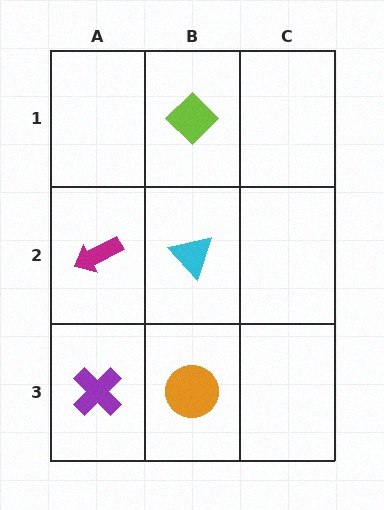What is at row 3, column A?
A purple cross.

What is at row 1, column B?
A lime diamond.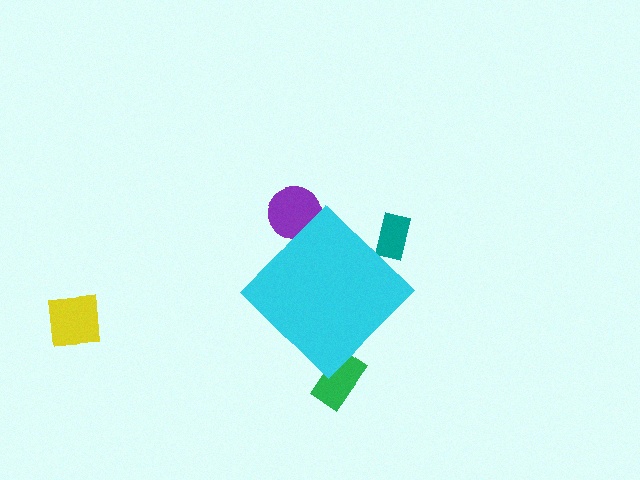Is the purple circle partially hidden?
Yes, the purple circle is partially hidden behind the cyan diamond.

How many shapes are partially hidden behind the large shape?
3 shapes are partially hidden.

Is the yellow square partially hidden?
No, the yellow square is fully visible.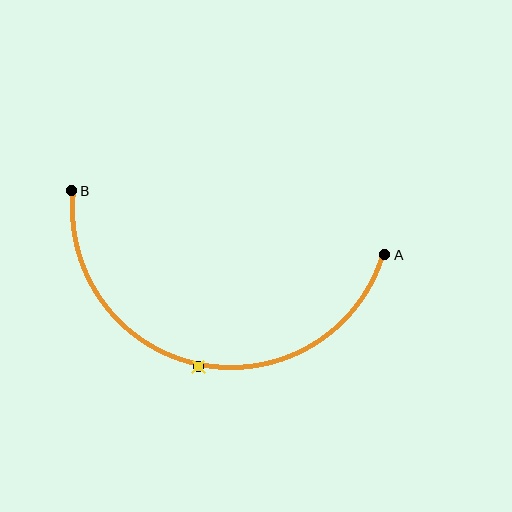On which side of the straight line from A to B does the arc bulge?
The arc bulges below the straight line connecting A and B.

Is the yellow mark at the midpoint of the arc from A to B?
Yes. The yellow mark lies on the arc at equal arc-length from both A and B — it is the arc midpoint.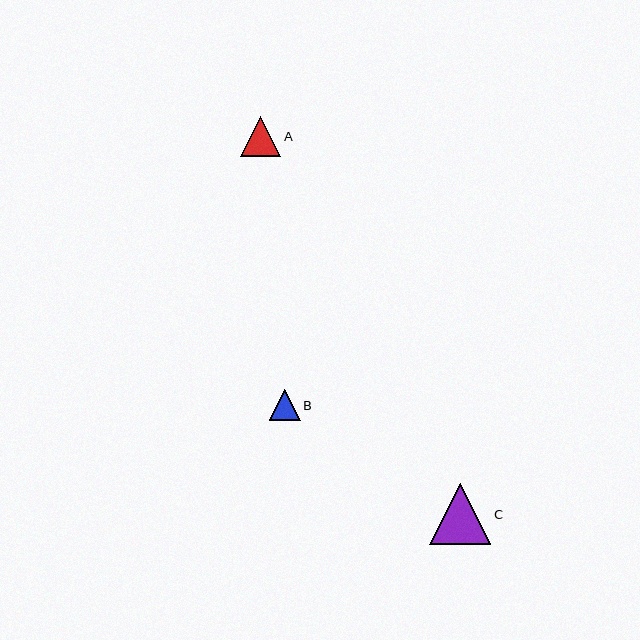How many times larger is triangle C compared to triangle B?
Triangle C is approximately 2.0 times the size of triangle B.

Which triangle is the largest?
Triangle C is the largest with a size of approximately 61 pixels.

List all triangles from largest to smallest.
From largest to smallest: C, A, B.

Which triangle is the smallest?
Triangle B is the smallest with a size of approximately 31 pixels.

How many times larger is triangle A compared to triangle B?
Triangle A is approximately 1.3 times the size of triangle B.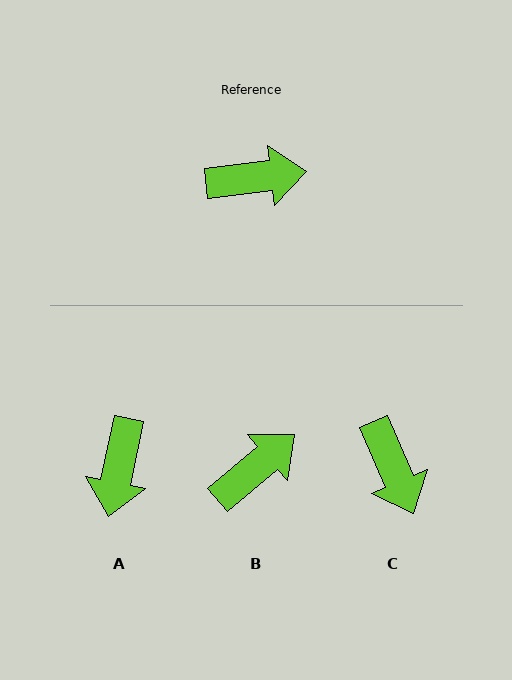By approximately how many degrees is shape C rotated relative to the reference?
Approximately 74 degrees clockwise.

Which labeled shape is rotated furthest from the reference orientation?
A, about 109 degrees away.